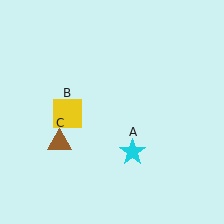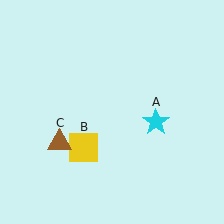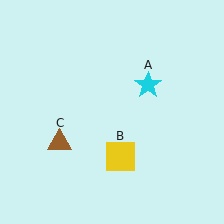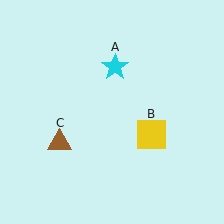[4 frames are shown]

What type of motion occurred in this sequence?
The cyan star (object A), yellow square (object B) rotated counterclockwise around the center of the scene.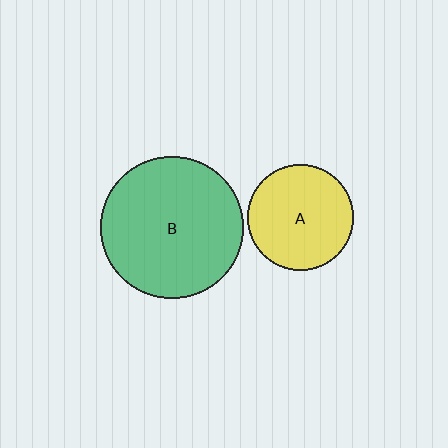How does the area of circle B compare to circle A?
Approximately 1.8 times.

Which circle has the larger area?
Circle B (green).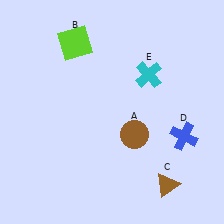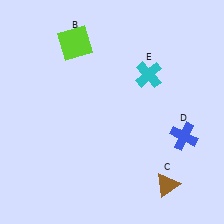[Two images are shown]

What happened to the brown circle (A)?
The brown circle (A) was removed in Image 2. It was in the bottom-right area of Image 1.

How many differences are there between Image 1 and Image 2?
There is 1 difference between the two images.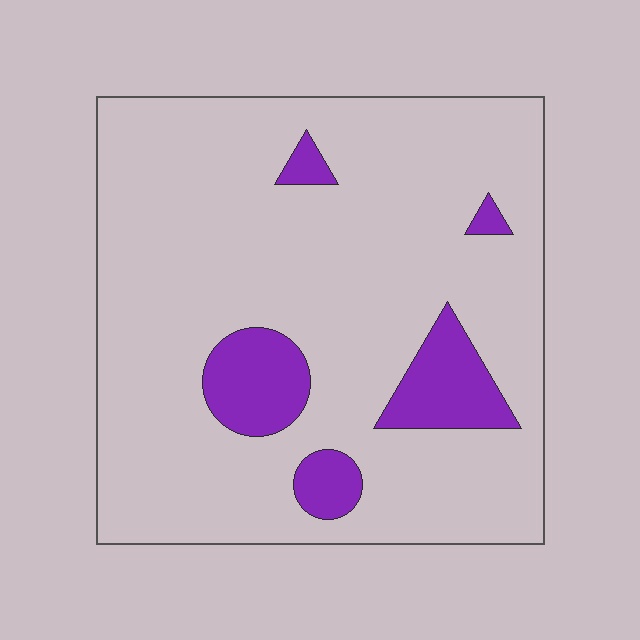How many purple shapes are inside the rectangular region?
5.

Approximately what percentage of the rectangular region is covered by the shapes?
Approximately 15%.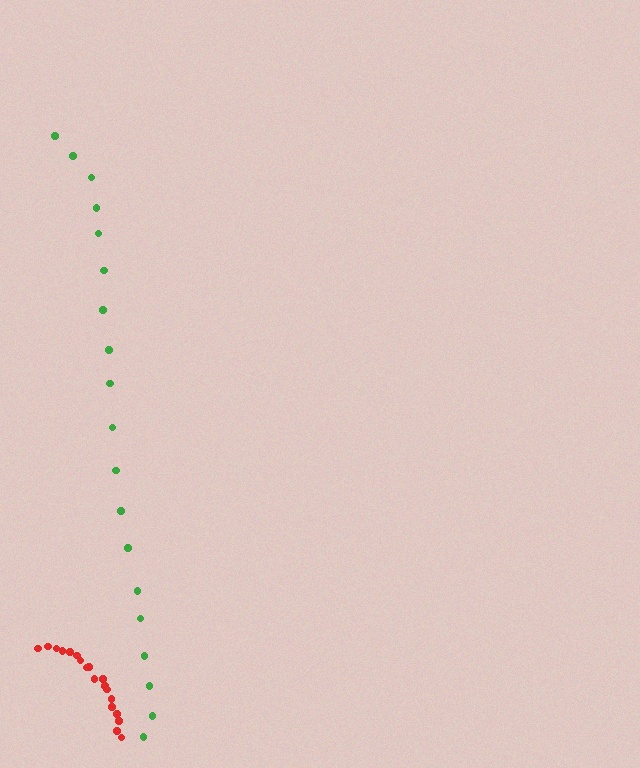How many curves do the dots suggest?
There are 2 distinct paths.